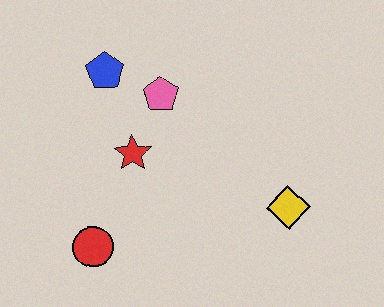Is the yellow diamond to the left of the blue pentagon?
No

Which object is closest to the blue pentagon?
The pink pentagon is closest to the blue pentagon.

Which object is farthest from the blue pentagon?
The yellow diamond is farthest from the blue pentagon.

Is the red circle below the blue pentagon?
Yes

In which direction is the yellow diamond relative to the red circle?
The yellow diamond is to the right of the red circle.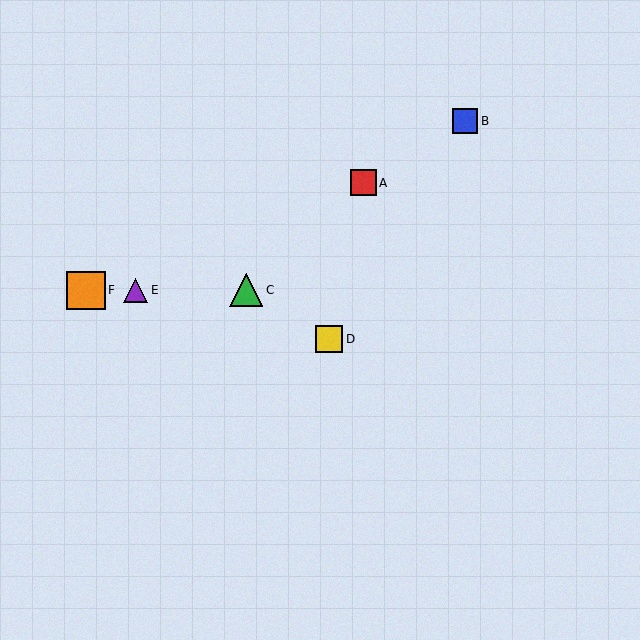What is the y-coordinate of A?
Object A is at y≈183.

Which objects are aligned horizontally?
Objects C, E, F are aligned horizontally.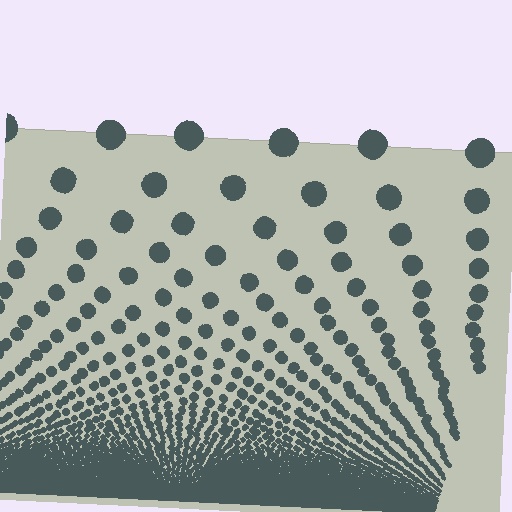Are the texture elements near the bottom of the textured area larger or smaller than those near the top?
Smaller. The gradient is inverted — elements near the bottom are smaller and denser.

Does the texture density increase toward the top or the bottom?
Density increases toward the bottom.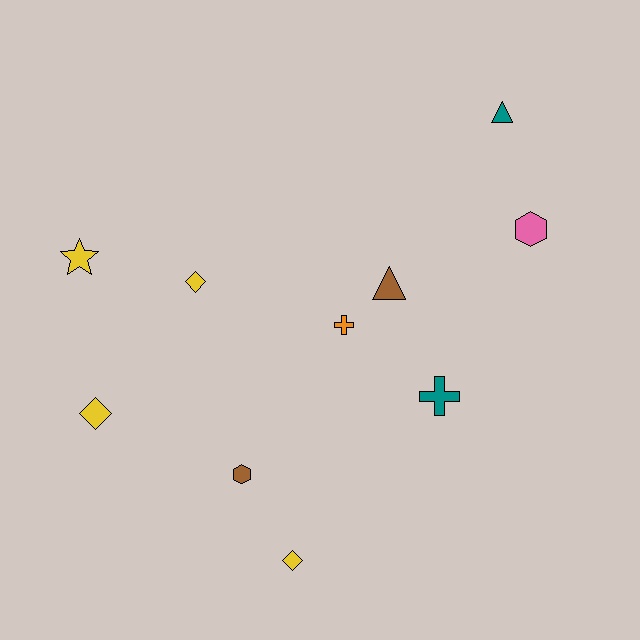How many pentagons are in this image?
There are no pentagons.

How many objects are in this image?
There are 10 objects.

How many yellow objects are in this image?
There are 4 yellow objects.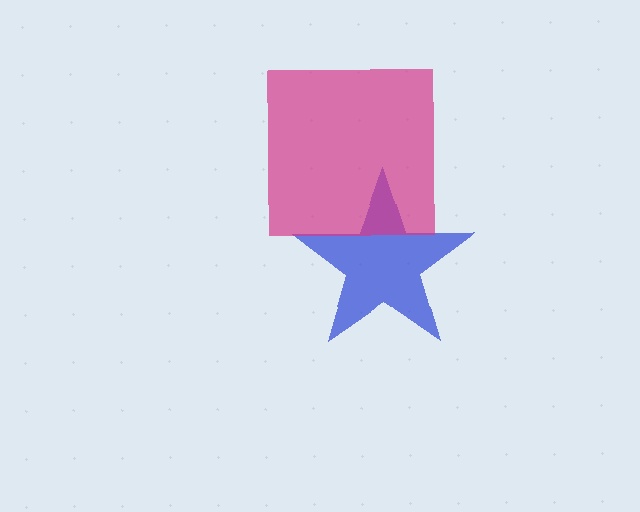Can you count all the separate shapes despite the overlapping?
Yes, there are 2 separate shapes.